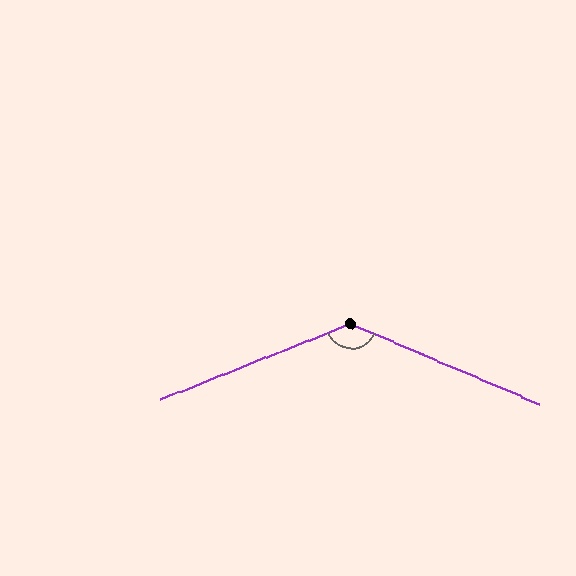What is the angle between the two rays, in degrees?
Approximately 135 degrees.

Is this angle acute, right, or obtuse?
It is obtuse.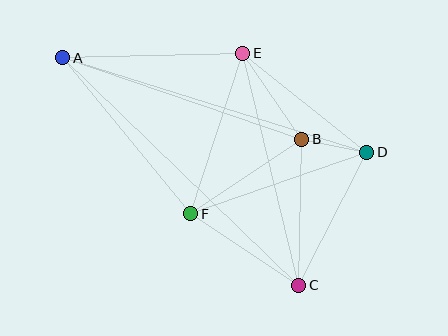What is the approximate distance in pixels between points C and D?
The distance between C and D is approximately 149 pixels.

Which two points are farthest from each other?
Points A and C are farthest from each other.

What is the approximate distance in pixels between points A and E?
The distance between A and E is approximately 180 pixels.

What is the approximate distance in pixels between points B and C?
The distance between B and C is approximately 146 pixels.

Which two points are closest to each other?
Points B and D are closest to each other.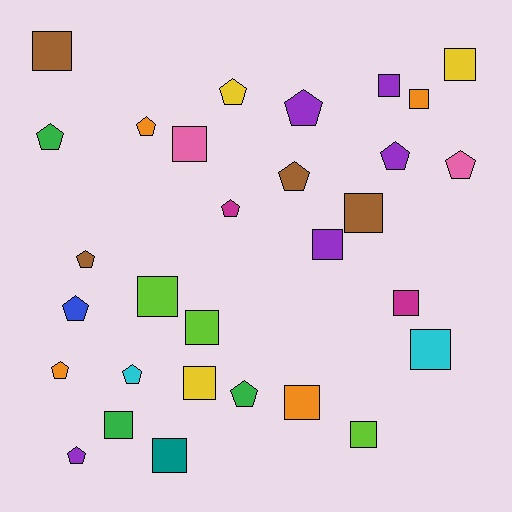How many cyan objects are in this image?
There are 2 cyan objects.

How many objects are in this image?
There are 30 objects.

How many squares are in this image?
There are 16 squares.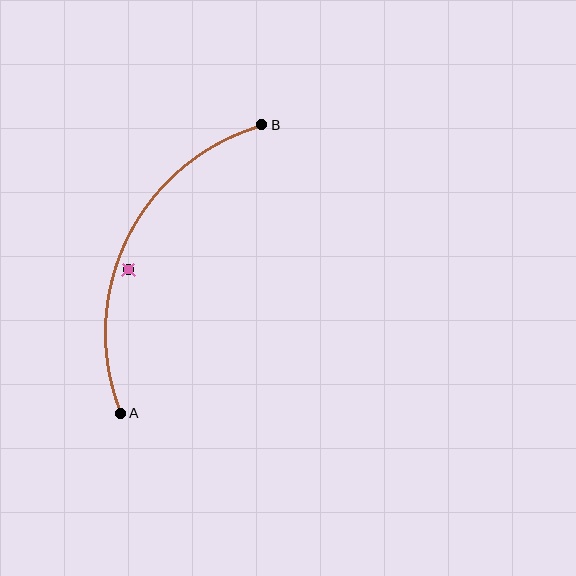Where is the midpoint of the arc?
The arc midpoint is the point on the curve farthest from the straight line joining A and B. It sits to the left of that line.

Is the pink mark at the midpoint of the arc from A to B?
No — the pink mark does not lie on the arc at all. It sits slightly inside the curve.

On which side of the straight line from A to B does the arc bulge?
The arc bulges to the left of the straight line connecting A and B.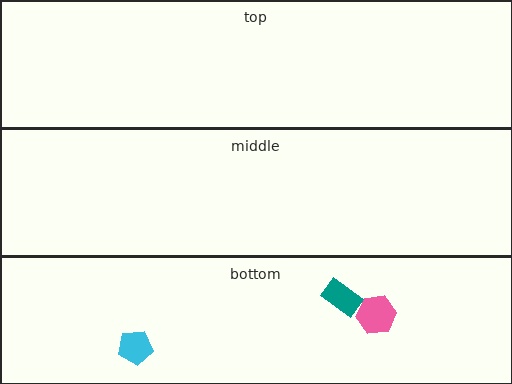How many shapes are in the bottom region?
3.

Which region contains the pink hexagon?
The bottom region.